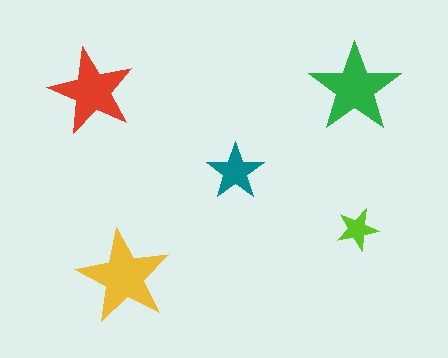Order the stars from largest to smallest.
the yellow one, the green one, the red one, the teal one, the lime one.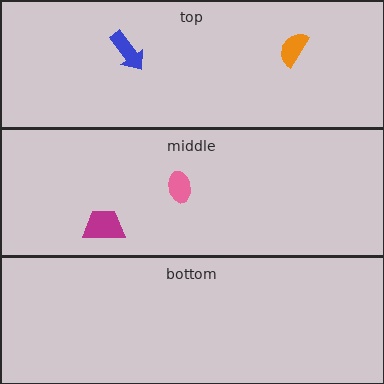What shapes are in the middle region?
The pink ellipse, the magenta trapezoid.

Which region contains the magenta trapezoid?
The middle region.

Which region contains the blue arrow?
The top region.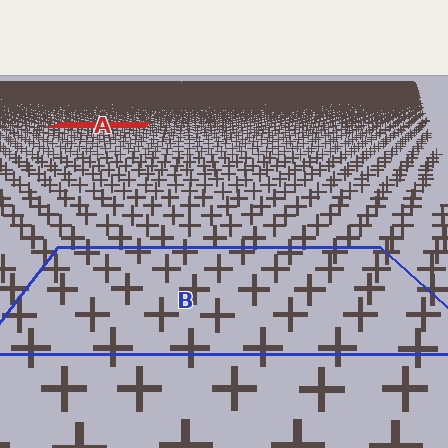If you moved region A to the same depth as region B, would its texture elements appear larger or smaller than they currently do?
They would appear larger. At a closer depth, the same texture elements are projected at a bigger on-screen size.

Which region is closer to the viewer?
Region B is closer. The texture elements there are larger and more spread out.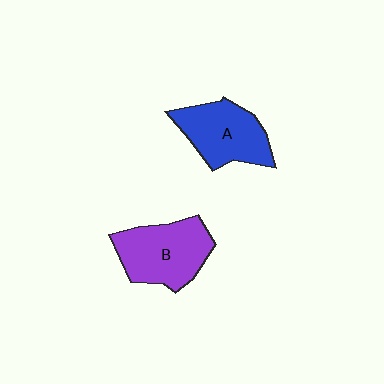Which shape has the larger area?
Shape B (purple).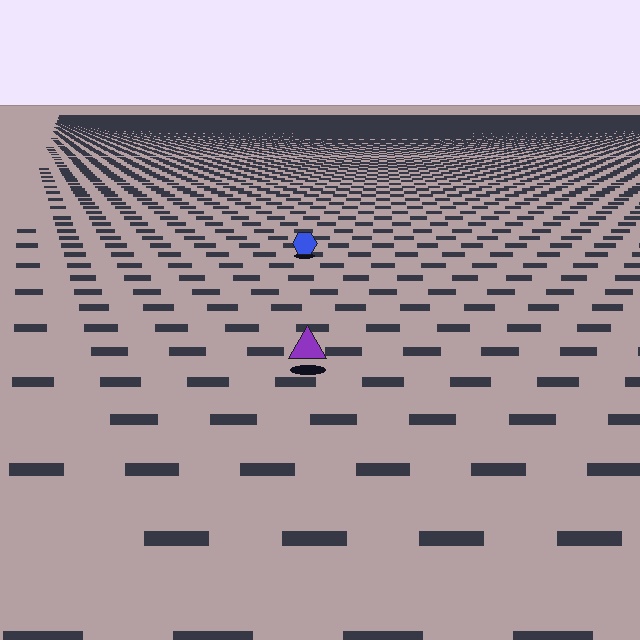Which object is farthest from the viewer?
The blue hexagon is farthest from the viewer. It appears smaller and the ground texture around it is denser.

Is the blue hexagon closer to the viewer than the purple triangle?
No. The purple triangle is closer — you can tell from the texture gradient: the ground texture is coarser near it.